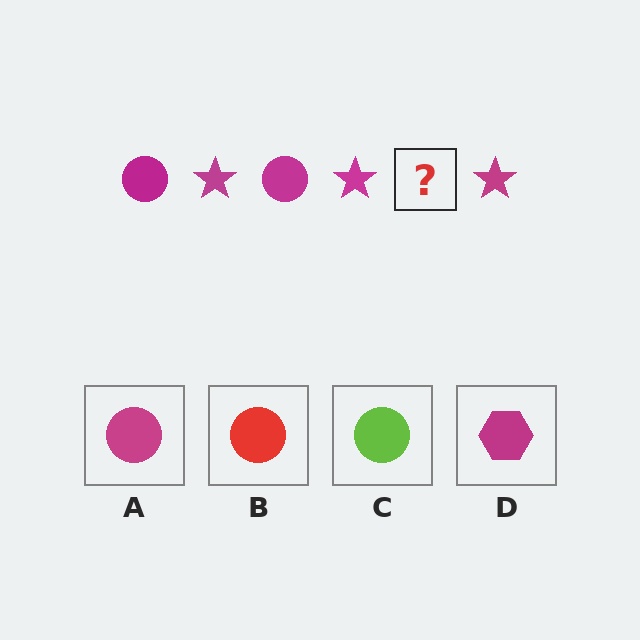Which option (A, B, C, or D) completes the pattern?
A.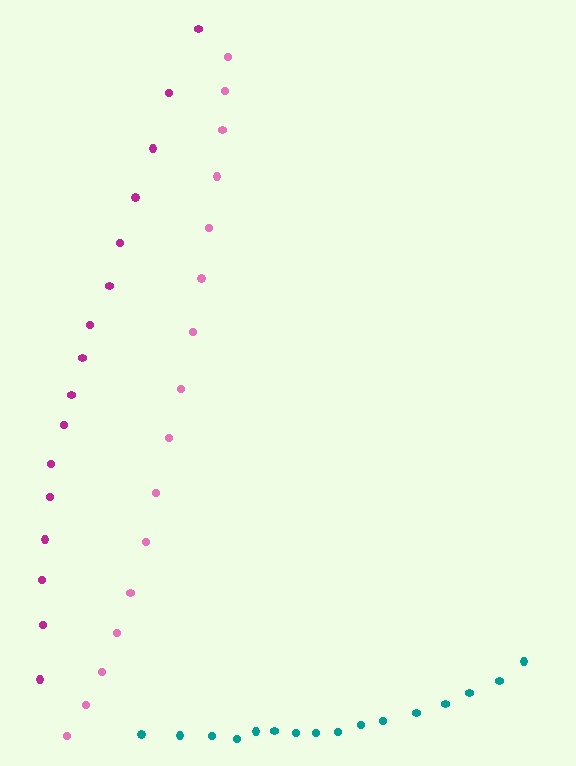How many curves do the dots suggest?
There are 3 distinct paths.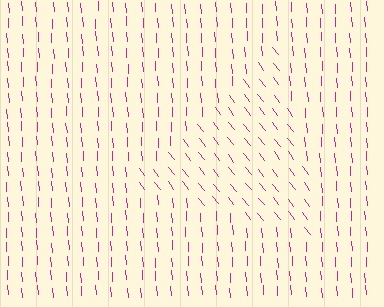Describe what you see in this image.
The image is filled with small magenta line segments. A triangle region in the image has lines oriented differently from the surrounding lines, creating a visible texture boundary.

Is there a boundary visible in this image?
Yes, there is a texture boundary formed by a change in line orientation.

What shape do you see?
I see a triangle.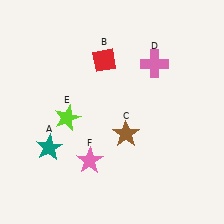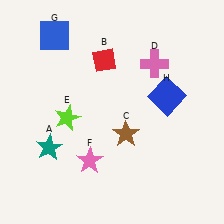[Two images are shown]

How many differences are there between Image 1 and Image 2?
There are 2 differences between the two images.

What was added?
A blue square (G), a blue square (H) were added in Image 2.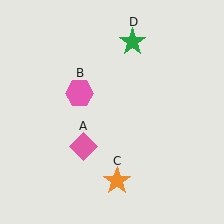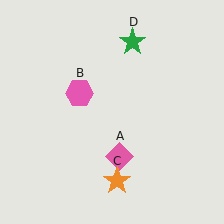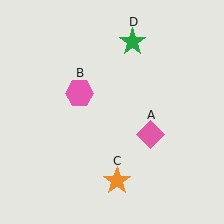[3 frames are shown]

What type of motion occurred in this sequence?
The pink diamond (object A) rotated counterclockwise around the center of the scene.